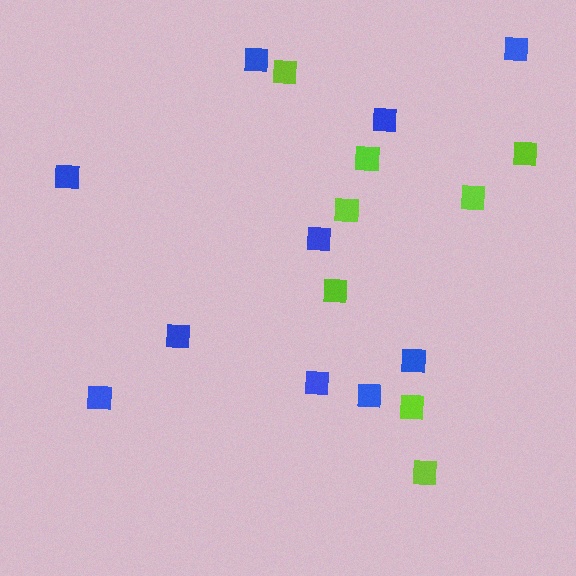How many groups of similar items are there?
There are 2 groups: one group of blue squares (10) and one group of lime squares (8).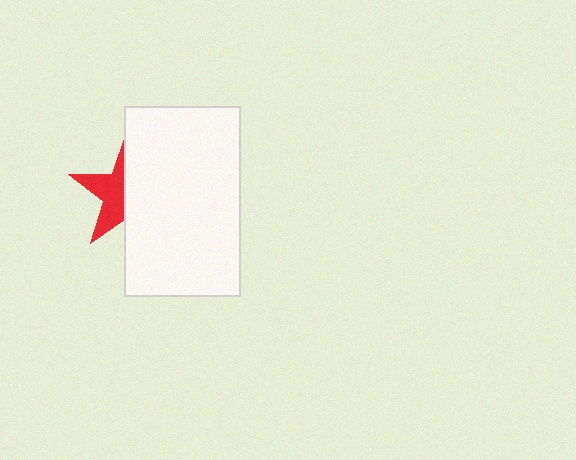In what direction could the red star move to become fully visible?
The red star could move left. That would shift it out from behind the white rectangle entirely.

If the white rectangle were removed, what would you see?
You would see the complete red star.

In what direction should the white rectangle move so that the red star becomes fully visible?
The white rectangle should move right. That is the shortest direction to clear the overlap and leave the red star fully visible.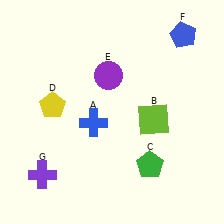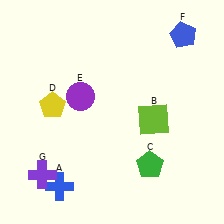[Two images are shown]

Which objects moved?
The objects that moved are: the blue cross (A), the purple circle (E).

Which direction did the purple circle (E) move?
The purple circle (E) moved left.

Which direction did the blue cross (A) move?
The blue cross (A) moved down.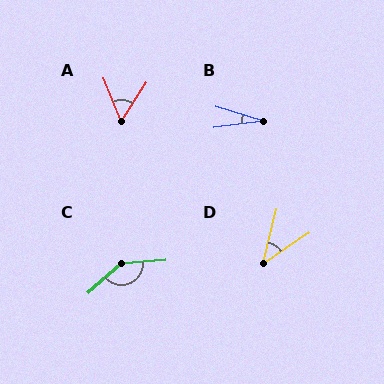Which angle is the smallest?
B, at approximately 25 degrees.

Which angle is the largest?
C, at approximately 144 degrees.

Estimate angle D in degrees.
Approximately 42 degrees.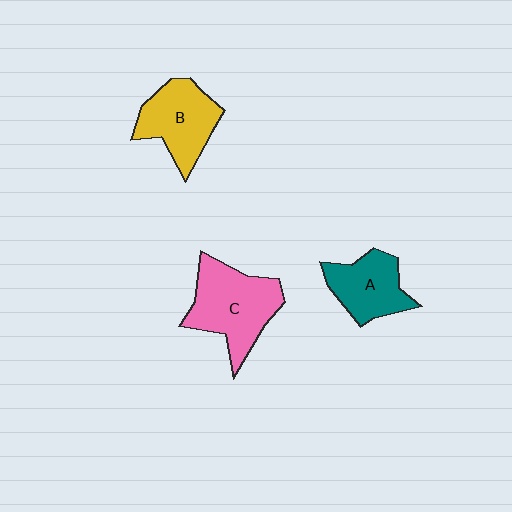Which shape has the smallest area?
Shape A (teal).